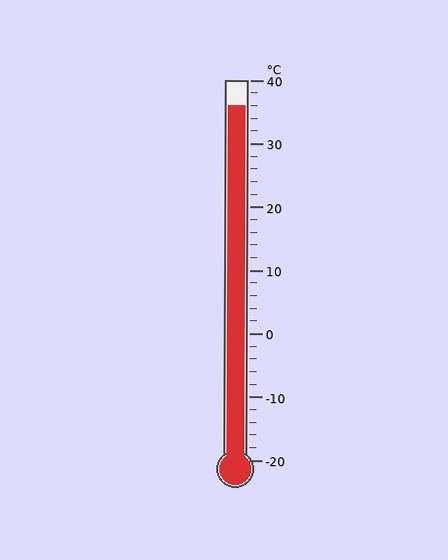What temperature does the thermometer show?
The thermometer shows approximately 36°C.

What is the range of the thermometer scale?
The thermometer scale ranges from -20°C to 40°C.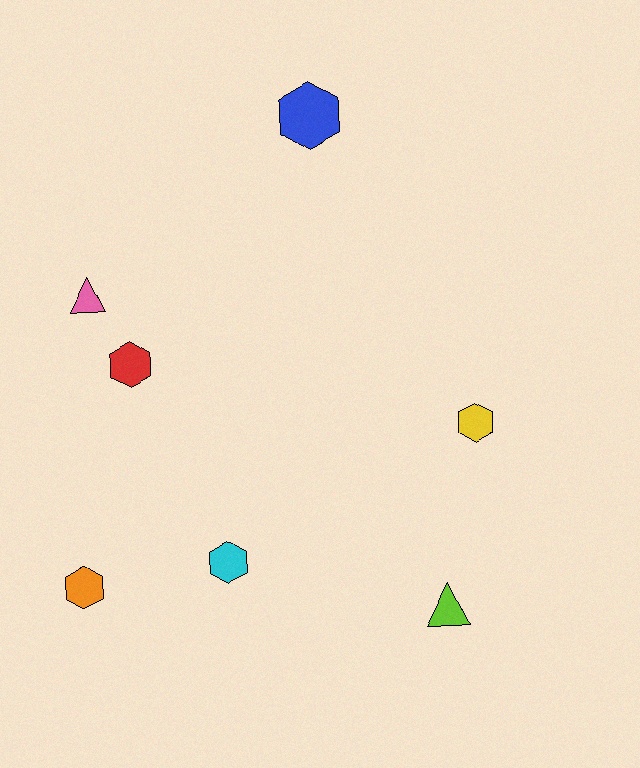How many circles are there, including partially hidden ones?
There are no circles.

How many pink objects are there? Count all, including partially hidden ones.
There is 1 pink object.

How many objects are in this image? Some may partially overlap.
There are 7 objects.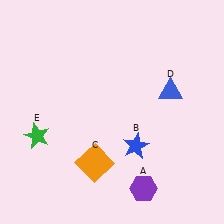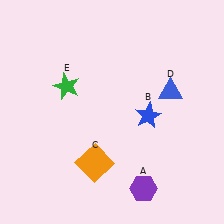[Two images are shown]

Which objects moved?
The objects that moved are: the blue star (B), the green star (E).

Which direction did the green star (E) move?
The green star (E) moved up.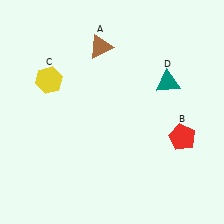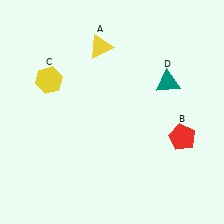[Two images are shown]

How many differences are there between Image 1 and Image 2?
There is 1 difference between the two images.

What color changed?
The triangle (A) changed from brown in Image 1 to yellow in Image 2.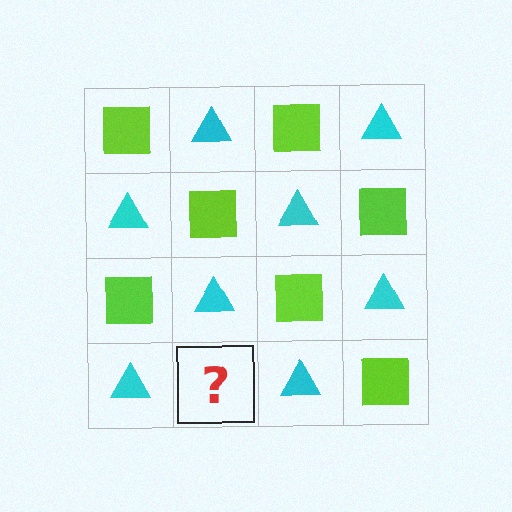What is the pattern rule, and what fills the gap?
The rule is that it alternates lime square and cyan triangle in a checkerboard pattern. The gap should be filled with a lime square.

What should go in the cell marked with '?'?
The missing cell should contain a lime square.